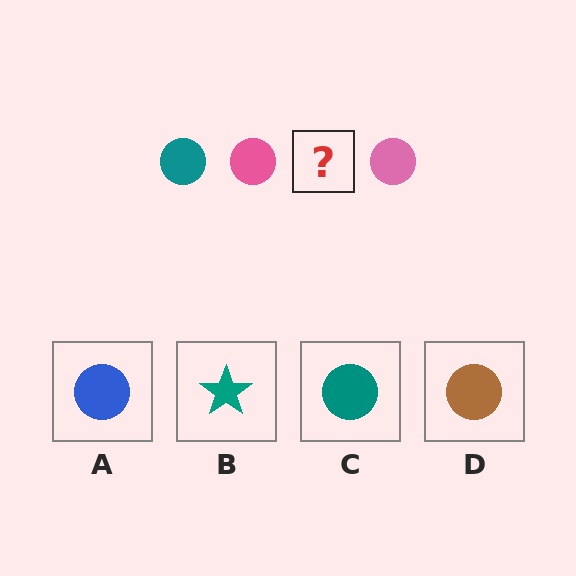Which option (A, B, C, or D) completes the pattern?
C.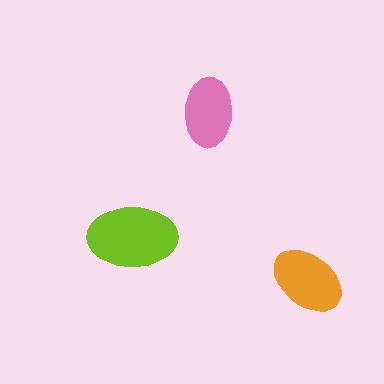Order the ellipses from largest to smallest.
the lime one, the orange one, the pink one.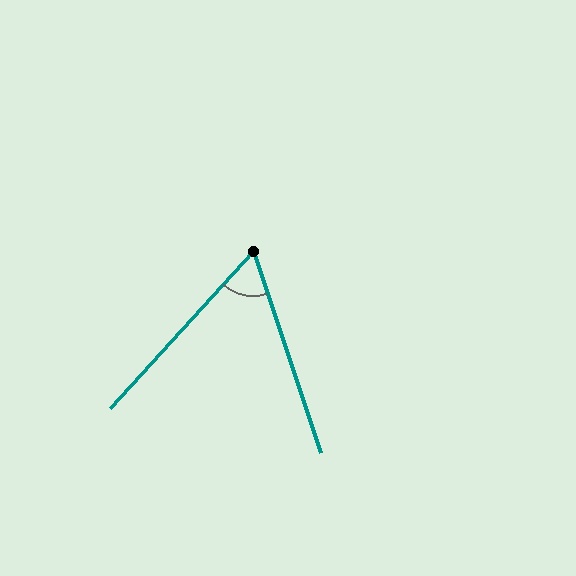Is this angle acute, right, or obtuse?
It is acute.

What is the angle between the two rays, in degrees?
Approximately 61 degrees.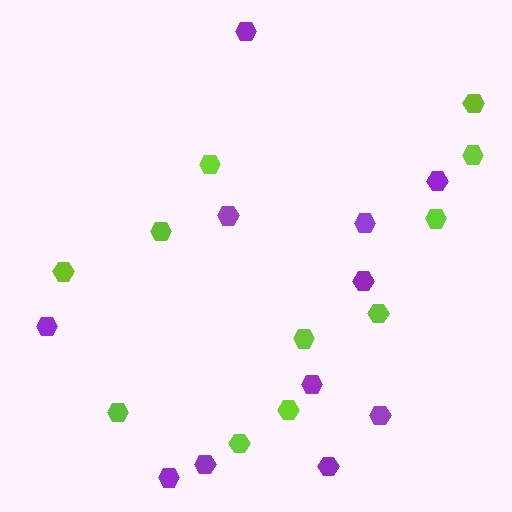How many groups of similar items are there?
There are 2 groups: one group of lime hexagons (11) and one group of purple hexagons (11).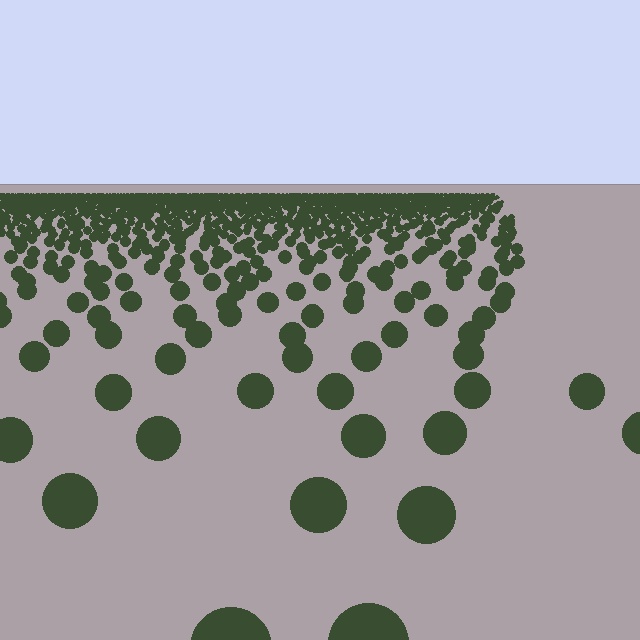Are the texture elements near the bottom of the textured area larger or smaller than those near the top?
Larger. Near the bottom, elements are closer to the viewer and appear at a bigger on-screen size.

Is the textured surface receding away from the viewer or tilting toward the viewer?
The surface is receding away from the viewer. Texture elements get smaller and denser toward the top.